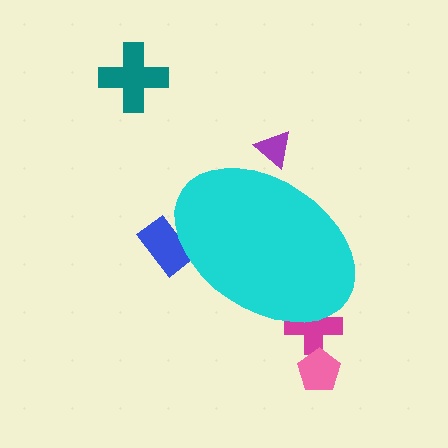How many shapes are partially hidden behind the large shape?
3 shapes are partially hidden.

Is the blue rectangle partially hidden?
Yes, the blue rectangle is partially hidden behind the cyan ellipse.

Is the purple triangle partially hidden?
Yes, the purple triangle is partially hidden behind the cyan ellipse.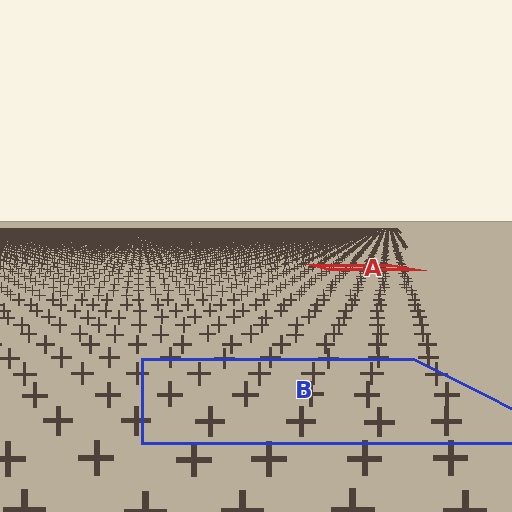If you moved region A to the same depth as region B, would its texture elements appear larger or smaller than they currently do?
They would appear larger. At a closer depth, the same texture elements are projected at a bigger on-screen size.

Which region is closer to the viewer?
Region B is closer. The texture elements there are larger and more spread out.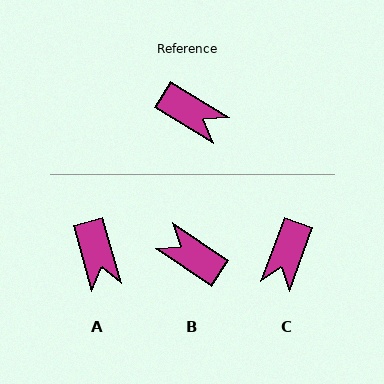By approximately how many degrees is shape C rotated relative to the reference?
Approximately 79 degrees clockwise.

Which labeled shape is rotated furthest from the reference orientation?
B, about 178 degrees away.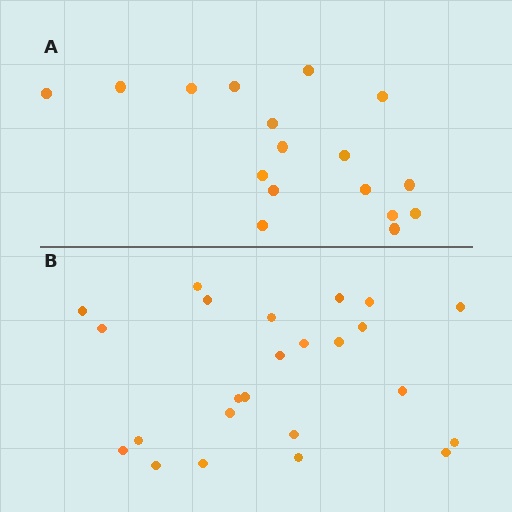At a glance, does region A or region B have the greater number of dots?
Region B (the bottom region) has more dots.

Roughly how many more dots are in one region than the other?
Region B has roughly 8 or so more dots than region A.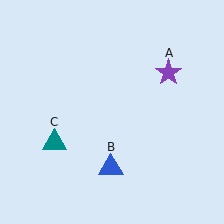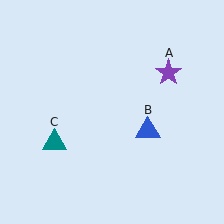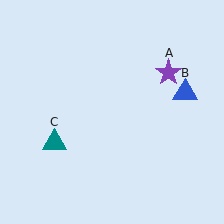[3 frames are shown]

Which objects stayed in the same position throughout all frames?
Purple star (object A) and teal triangle (object C) remained stationary.